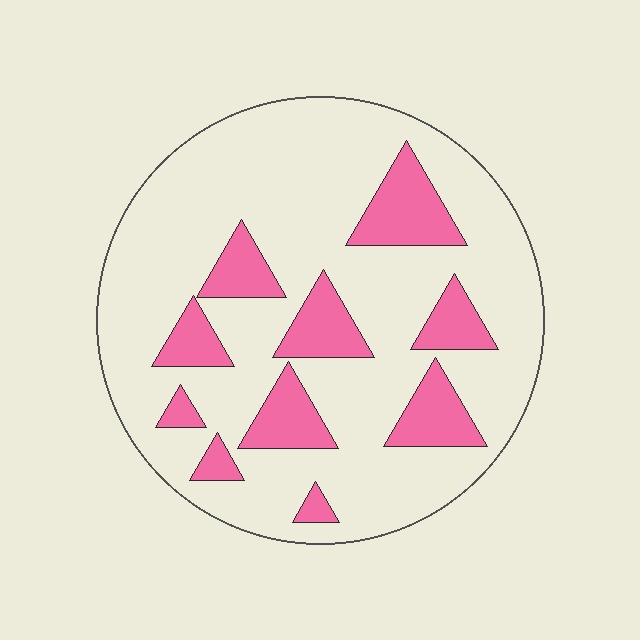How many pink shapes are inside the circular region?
10.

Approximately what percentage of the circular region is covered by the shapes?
Approximately 20%.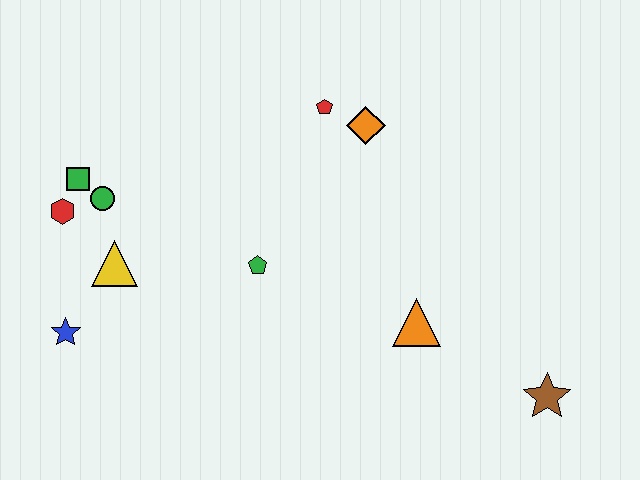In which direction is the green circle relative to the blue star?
The green circle is above the blue star.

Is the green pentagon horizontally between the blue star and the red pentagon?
Yes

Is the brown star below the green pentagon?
Yes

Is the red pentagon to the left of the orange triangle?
Yes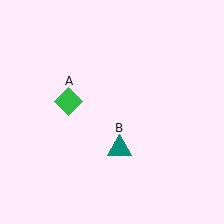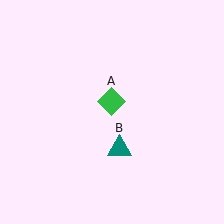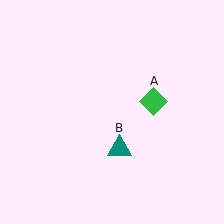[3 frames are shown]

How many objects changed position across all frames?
1 object changed position: green diamond (object A).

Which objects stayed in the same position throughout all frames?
Teal triangle (object B) remained stationary.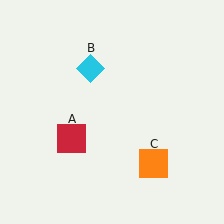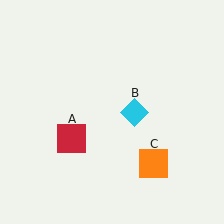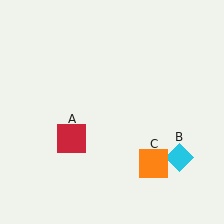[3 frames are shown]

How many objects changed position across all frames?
1 object changed position: cyan diamond (object B).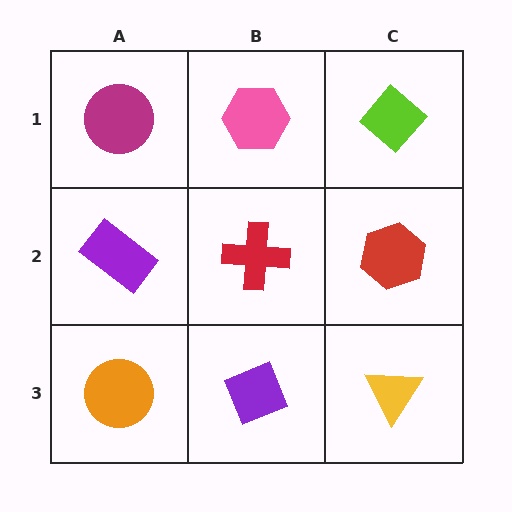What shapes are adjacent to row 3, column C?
A red hexagon (row 2, column C), a purple diamond (row 3, column B).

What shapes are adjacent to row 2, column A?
A magenta circle (row 1, column A), an orange circle (row 3, column A), a red cross (row 2, column B).